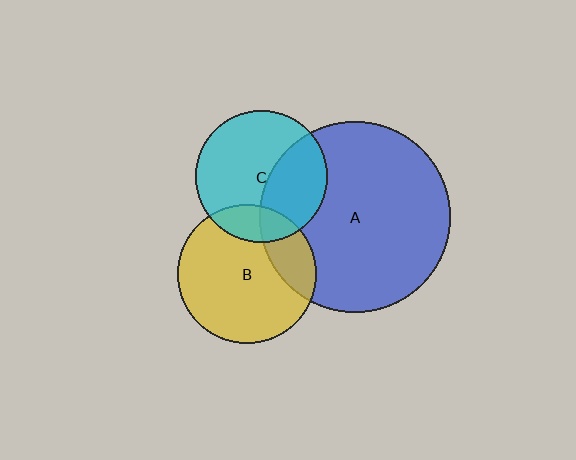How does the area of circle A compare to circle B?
Approximately 1.9 times.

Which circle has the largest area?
Circle A (blue).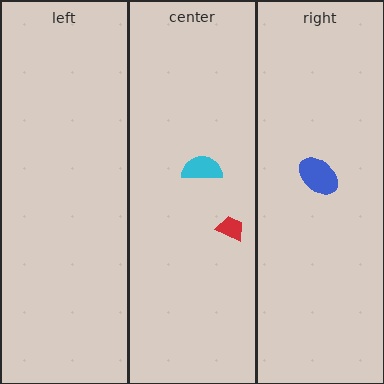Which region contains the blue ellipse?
The right region.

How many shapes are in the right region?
1.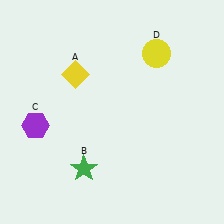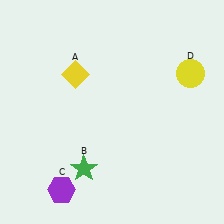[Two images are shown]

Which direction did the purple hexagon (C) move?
The purple hexagon (C) moved down.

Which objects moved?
The objects that moved are: the purple hexagon (C), the yellow circle (D).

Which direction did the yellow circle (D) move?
The yellow circle (D) moved right.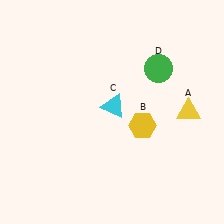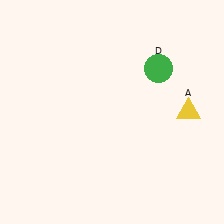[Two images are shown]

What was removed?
The cyan triangle (C), the yellow hexagon (B) were removed in Image 2.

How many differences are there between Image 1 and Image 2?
There are 2 differences between the two images.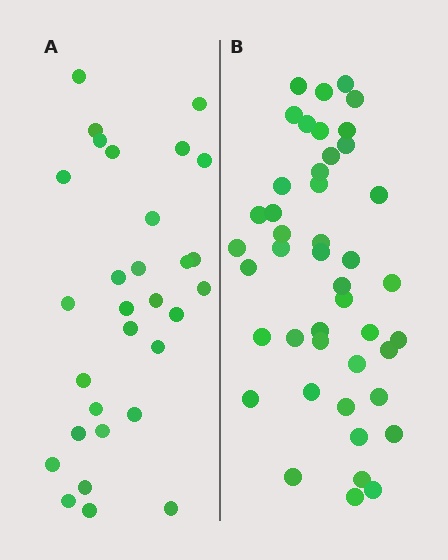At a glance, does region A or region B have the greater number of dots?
Region B (the right region) has more dots.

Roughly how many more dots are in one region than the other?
Region B has approximately 15 more dots than region A.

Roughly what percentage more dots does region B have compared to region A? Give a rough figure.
About 45% more.